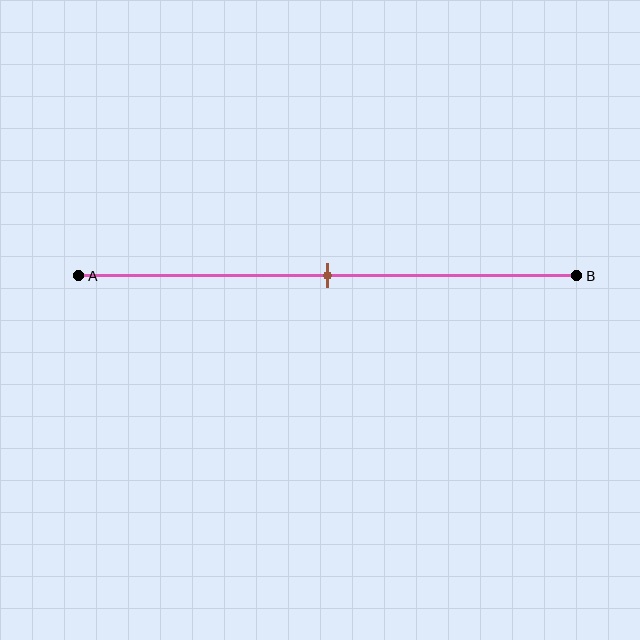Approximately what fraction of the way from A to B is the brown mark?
The brown mark is approximately 50% of the way from A to B.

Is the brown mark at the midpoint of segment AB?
Yes, the mark is approximately at the midpoint.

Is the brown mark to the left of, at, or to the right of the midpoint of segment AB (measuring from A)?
The brown mark is approximately at the midpoint of segment AB.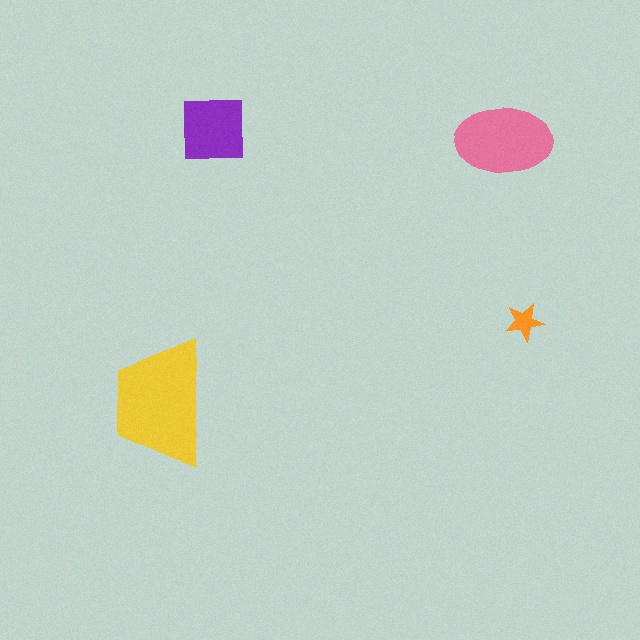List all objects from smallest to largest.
The orange star, the purple square, the pink ellipse, the yellow trapezoid.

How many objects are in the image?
There are 4 objects in the image.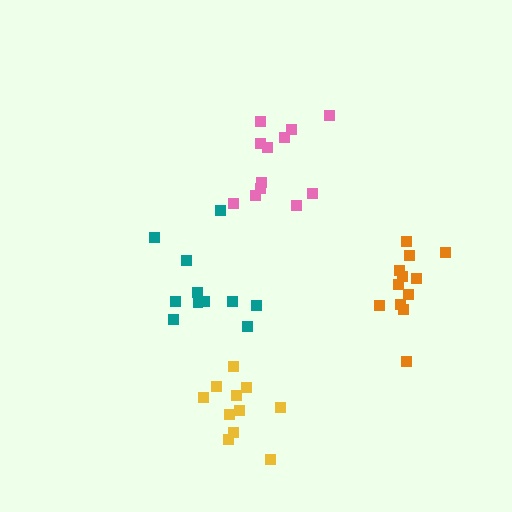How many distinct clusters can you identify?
There are 4 distinct clusters.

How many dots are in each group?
Group 1: 12 dots, Group 2: 11 dots, Group 3: 11 dots, Group 4: 12 dots (46 total).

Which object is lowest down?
The yellow cluster is bottommost.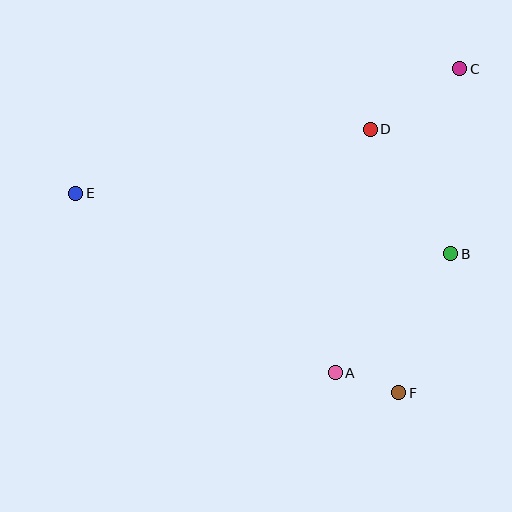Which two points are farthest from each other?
Points C and E are farthest from each other.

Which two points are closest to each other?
Points A and F are closest to each other.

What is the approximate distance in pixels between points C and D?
The distance between C and D is approximately 108 pixels.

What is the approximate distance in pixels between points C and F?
The distance between C and F is approximately 330 pixels.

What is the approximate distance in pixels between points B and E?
The distance between B and E is approximately 380 pixels.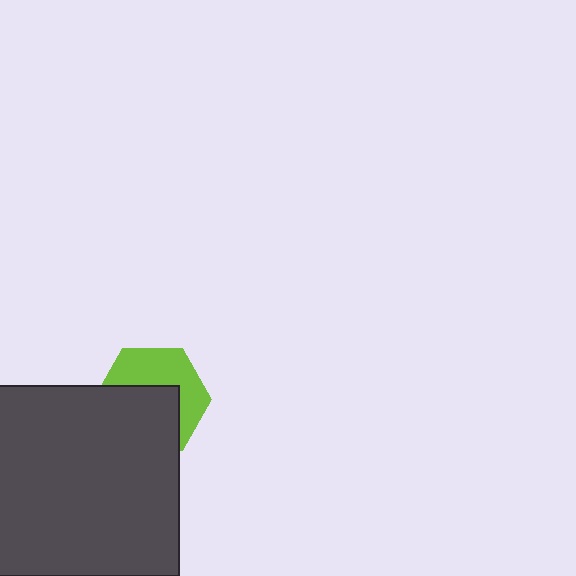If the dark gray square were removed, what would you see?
You would see the complete lime hexagon.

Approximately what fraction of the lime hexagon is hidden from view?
Roughly 53% of the lime hexagon is hidden behind the dark gray square.